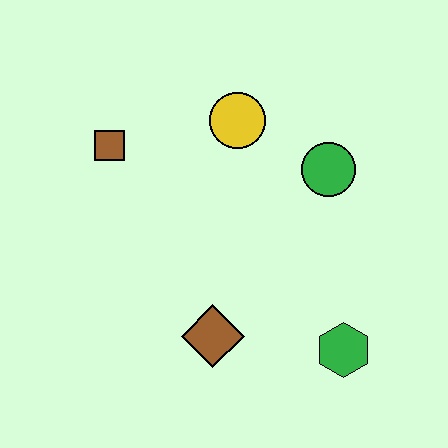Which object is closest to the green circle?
The yellow circle is closest to the green circle.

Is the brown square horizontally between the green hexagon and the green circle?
No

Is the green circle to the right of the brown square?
Yes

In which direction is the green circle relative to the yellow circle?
The green circle is to the right of the yellow circle.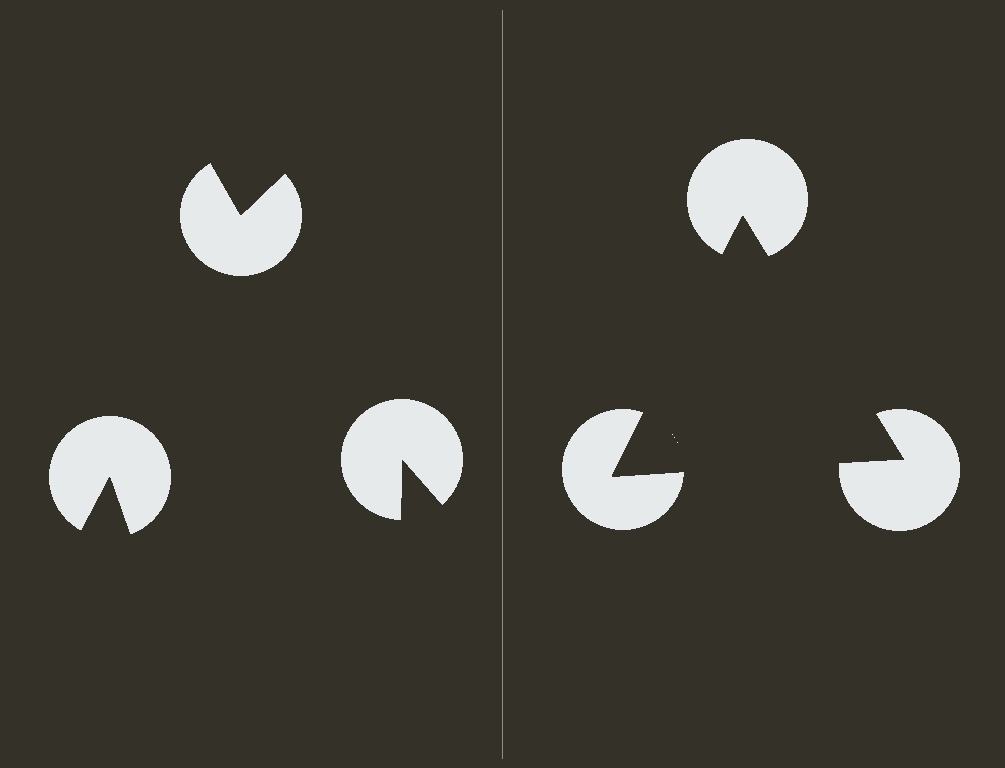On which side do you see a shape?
An illusory triangle appears on the right side. On the left side the wedge cuts are rotated, so no coherent shape forms.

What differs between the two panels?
The pac-man discs are positioned identically on both sides; only the wedge orientations differ. On the right they align to a triangle; on the left they are misaligned.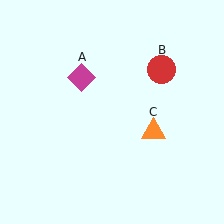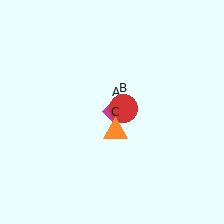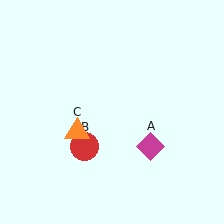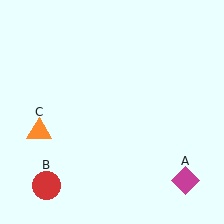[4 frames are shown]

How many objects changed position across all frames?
3 objects changed position: magenta diamond (object A), red circle (object B), orange triangle (object C).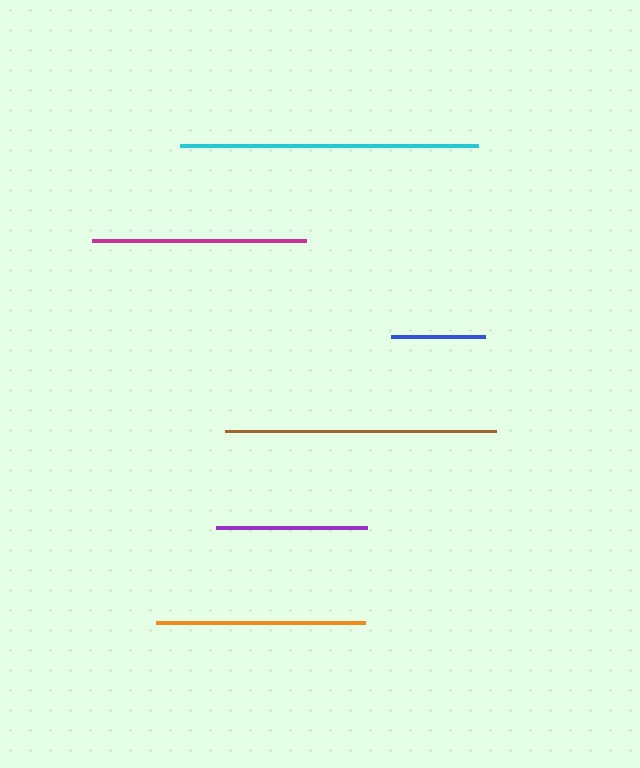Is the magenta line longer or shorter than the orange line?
The magenta line is longer than the orange line.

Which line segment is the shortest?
The blue line is the shortest at approximately 94 pixels.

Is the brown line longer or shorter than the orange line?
The brown line is longer than the orange line.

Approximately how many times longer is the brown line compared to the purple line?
The brown line is approximately 1.8 times the length of the purple line.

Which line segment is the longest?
The cyan line is the longest at approximately 298 pixels.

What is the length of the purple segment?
The purple segment is approximately 151 pixels long.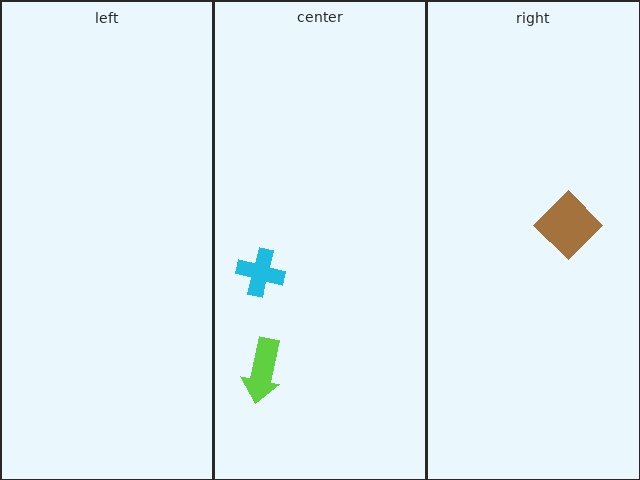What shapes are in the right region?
The brown diamond.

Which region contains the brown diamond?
The right region.